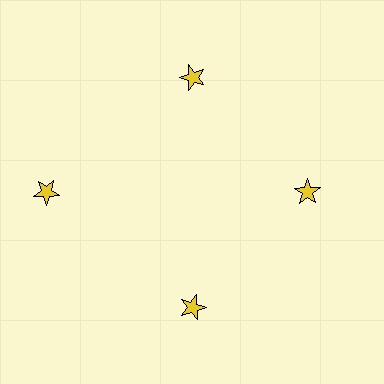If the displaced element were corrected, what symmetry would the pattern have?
It would have 4-fold rotational symmetry — the pattern would map onto itself every 90 degrees.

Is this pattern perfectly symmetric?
No. The 4 yellow stars are arranged in a ring, but one element near the 9 o'clock position is pushed outward from the center, breaking the 4-fold rotational symmetry.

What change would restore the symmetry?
The symmetry would be restored by moving it inward, back onto the ring so that all 4 stars sit at equal angles and equal distance from the center.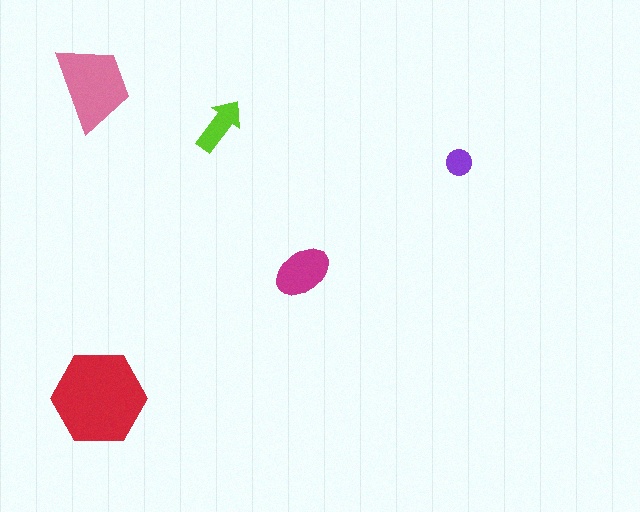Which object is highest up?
The pink trapezoid is topmost.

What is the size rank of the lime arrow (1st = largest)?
4th.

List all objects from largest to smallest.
The red hexagon, the pink trapezoid, the magenta ellipse, the lime arrow, the purple circle.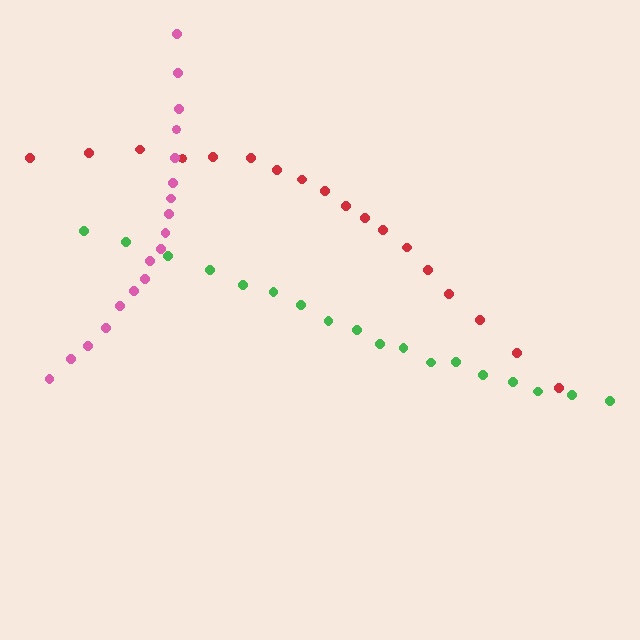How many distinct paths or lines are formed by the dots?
There are 3 distinct paths.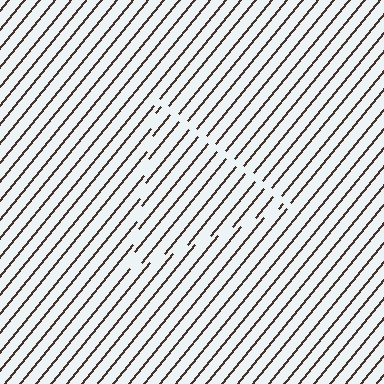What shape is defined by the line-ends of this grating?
An illusory triangle. The interior of the shape contains the same grating, shifted by half a period — the contour is defined by the phase discontinuity where line-ends from the inner and outer gratings abut.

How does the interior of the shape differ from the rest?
The interior of the shape contains the same grating, shifted by half a period — the contour is defined by the phase discontinuity where line-ends from the inner and outer gratings abut.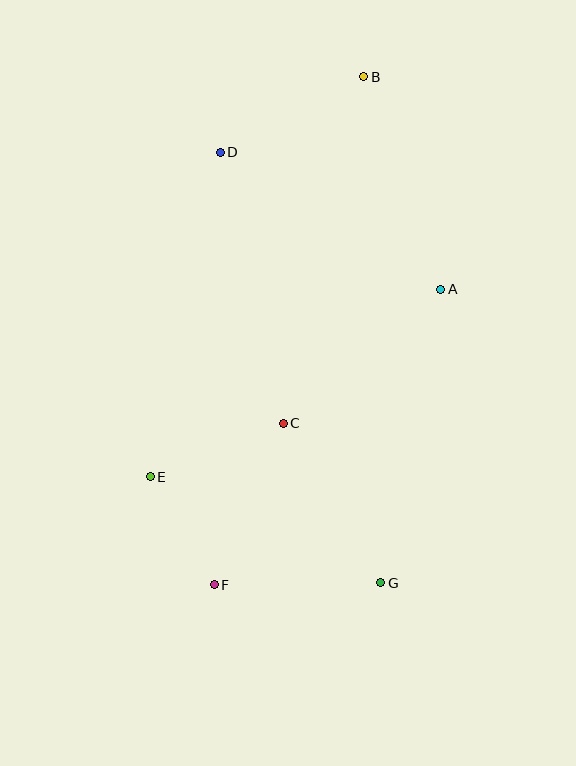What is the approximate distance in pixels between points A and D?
The distance between A and D is approximately 260 pixels.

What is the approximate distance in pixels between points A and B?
The distance between A and B is approximately 226 pixels.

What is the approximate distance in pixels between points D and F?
The distance between D and F is approximately 433 pixels.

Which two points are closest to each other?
Points E and F are closest to each other.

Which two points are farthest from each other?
Points B and F are farthest from each other.